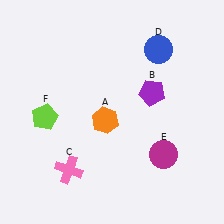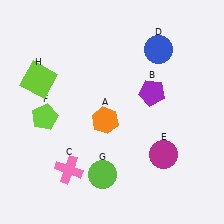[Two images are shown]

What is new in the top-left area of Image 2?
A lime square (H) was added in the top-left area of Image 2.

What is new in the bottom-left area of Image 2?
A lime circle (G) was added in the bottom-left area of Image 2.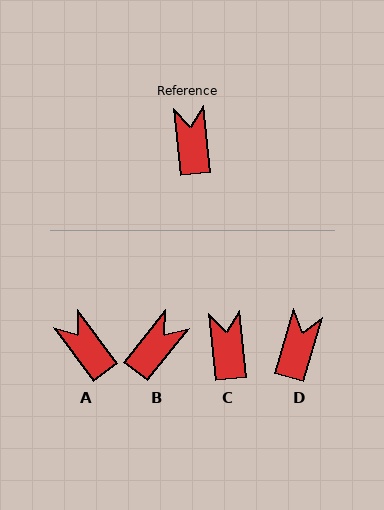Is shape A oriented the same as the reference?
No, it is off by about 31 degrees.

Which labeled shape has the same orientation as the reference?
C.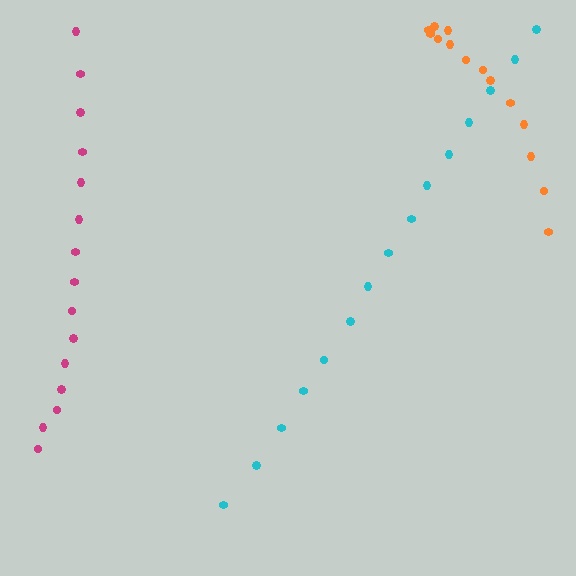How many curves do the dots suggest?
There are 3 distinct paths.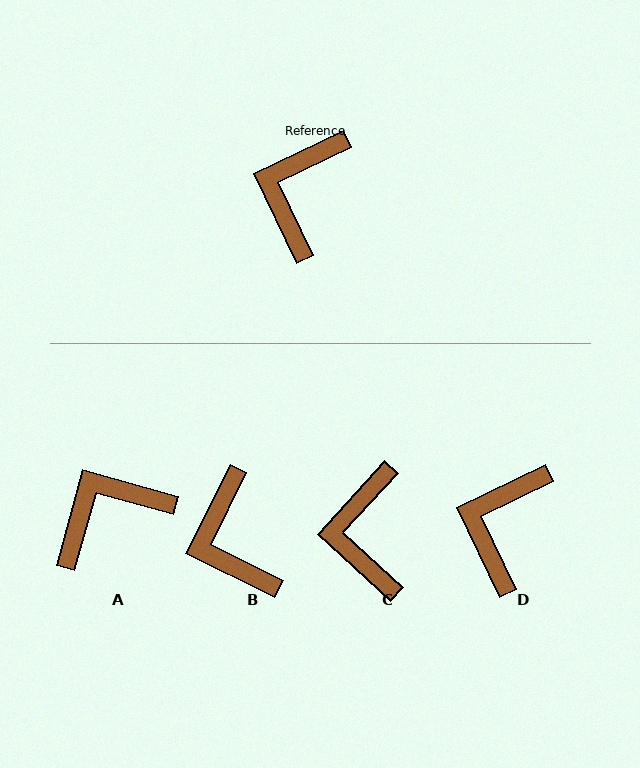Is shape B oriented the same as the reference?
No, it is off by about 38 degrees.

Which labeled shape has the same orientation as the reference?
D.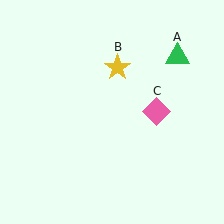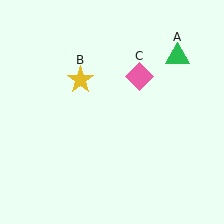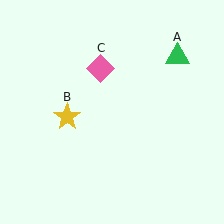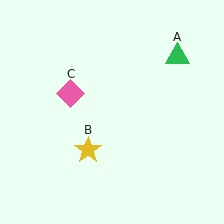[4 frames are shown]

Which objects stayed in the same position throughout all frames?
Green triangle (object A) remained stationary.